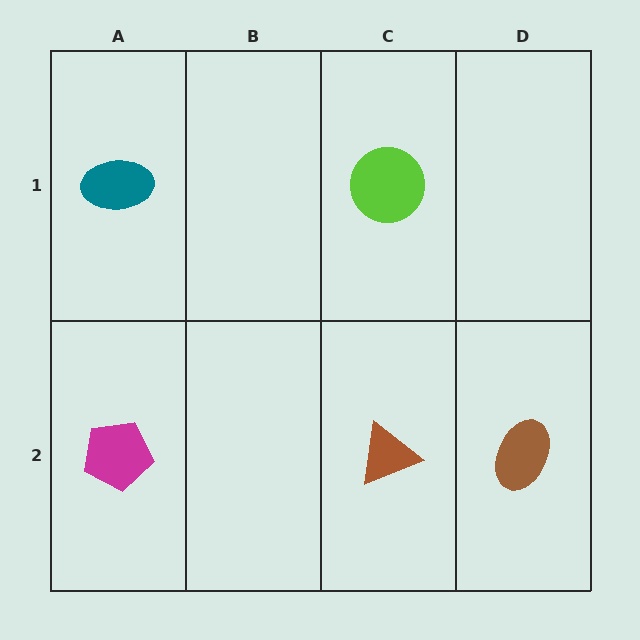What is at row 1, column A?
A teal ellipse.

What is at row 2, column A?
A magenta pentagon.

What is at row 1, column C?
A lime circle.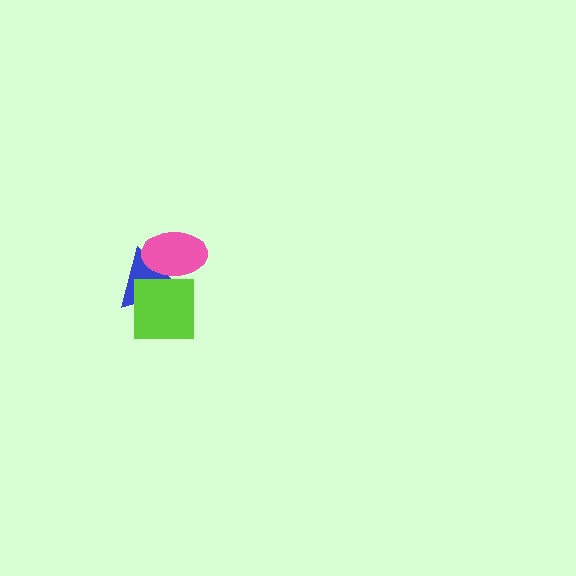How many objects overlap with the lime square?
1 object overlaps with the lime square.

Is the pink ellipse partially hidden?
No, no other shape covers it.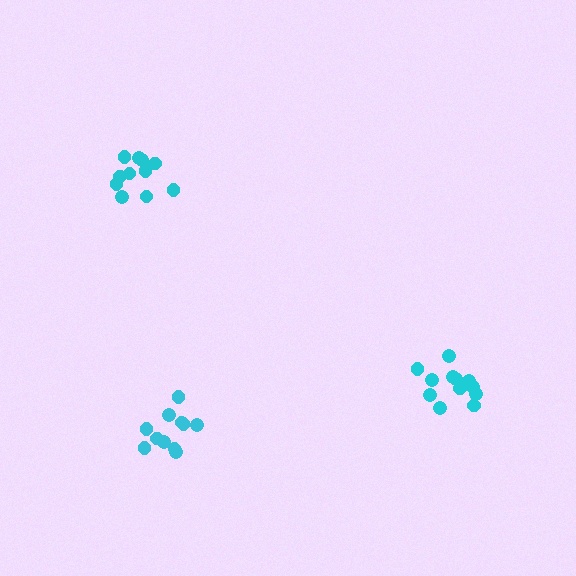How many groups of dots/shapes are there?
There are 3 groups.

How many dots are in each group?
Group 1: 11 dots, Group 2: 12 dots, Group 3: 11 dots (34 total).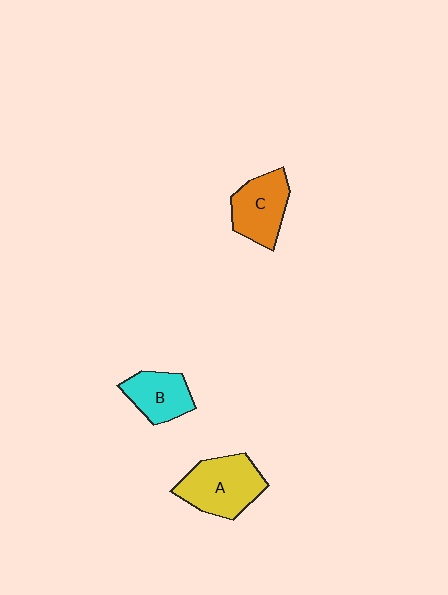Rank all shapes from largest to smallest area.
From largest to smallest: A (yellow), C (orange), B (cyan).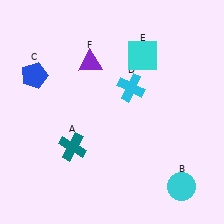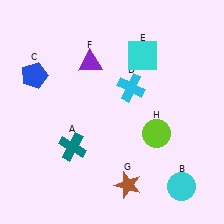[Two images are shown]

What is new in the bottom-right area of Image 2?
A lime circle (H) was added in the bottom-right area of Image 2.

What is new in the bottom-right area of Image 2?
A brown star (G) was added in the bottom-right area of Image 2.